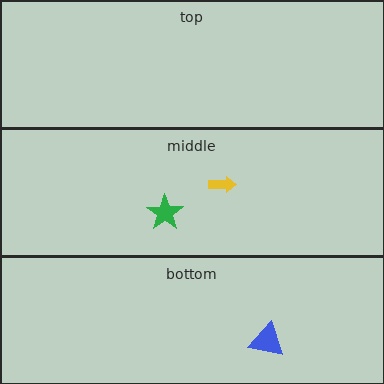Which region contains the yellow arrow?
The middle region.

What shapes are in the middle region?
The yellow arrow, the green star.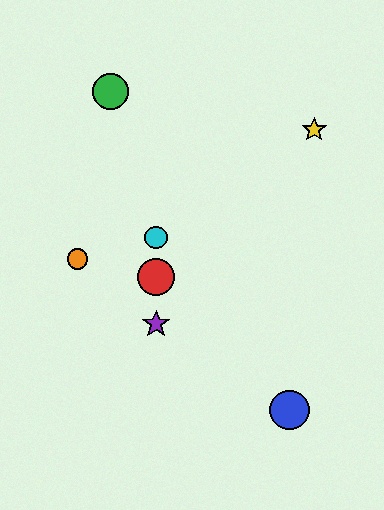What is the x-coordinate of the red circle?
The red circle is at x≈156.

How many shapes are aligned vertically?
3 shapes (the red circle, the purple star, the cyan circle) are aligned vertically.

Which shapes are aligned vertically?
The red circle, the purple star, the cyan circle are aligned vertically.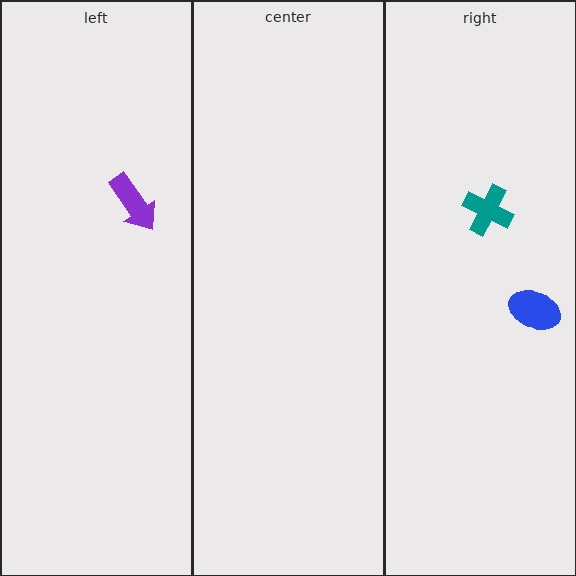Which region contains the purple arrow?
The left region.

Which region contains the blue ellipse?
The right region.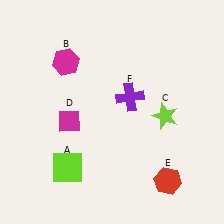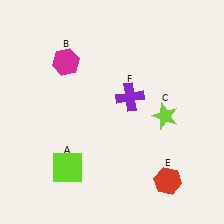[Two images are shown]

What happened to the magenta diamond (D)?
The magenta diamond (D) was removed in Image 2. It was in the bottom-left area of Image 1.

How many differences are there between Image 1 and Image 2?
There is 1 difference between the two images.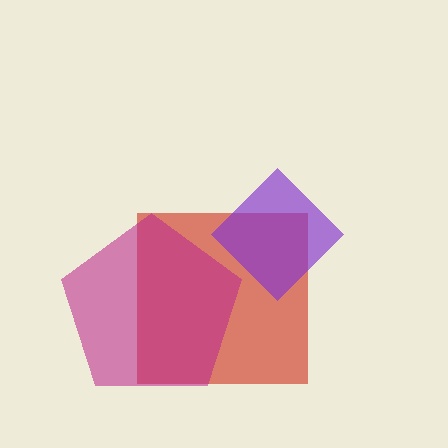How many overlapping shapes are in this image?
There are 3 overlapping shapes in the image.